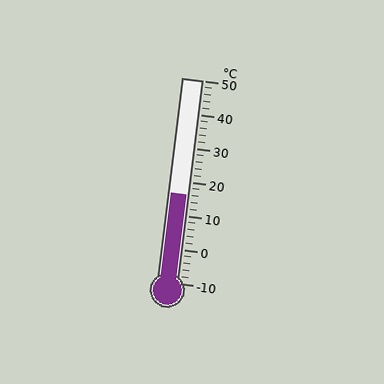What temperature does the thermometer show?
The thermometer shows approximately 16°C.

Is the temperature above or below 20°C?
The temperature is below 20°C.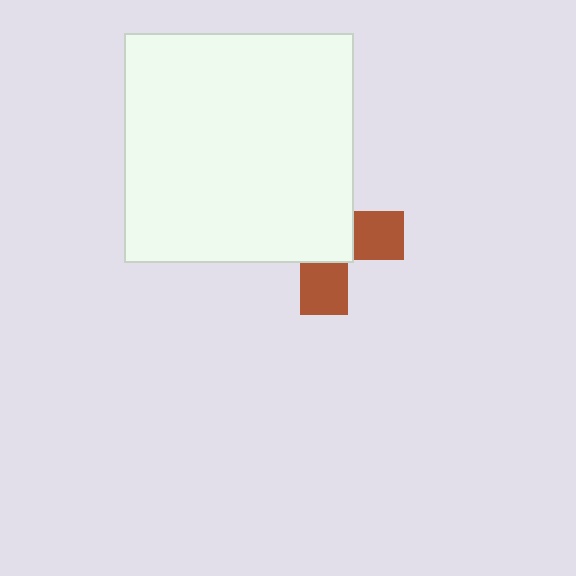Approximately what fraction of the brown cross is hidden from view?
Roughly 62% of the brown cross is hidden behind the white square.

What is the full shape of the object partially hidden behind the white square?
The partially hidden object is a brown cross.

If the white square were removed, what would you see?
You would see the complete brown cross.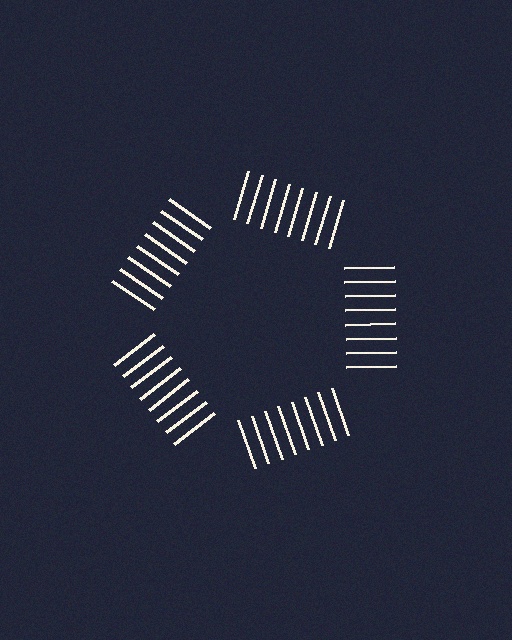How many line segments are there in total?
40 — 8 along each of the 5 edges.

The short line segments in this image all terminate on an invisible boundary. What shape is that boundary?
An illusory pentagon — the line segments terminate on its edges but no continuous stroke is drawn.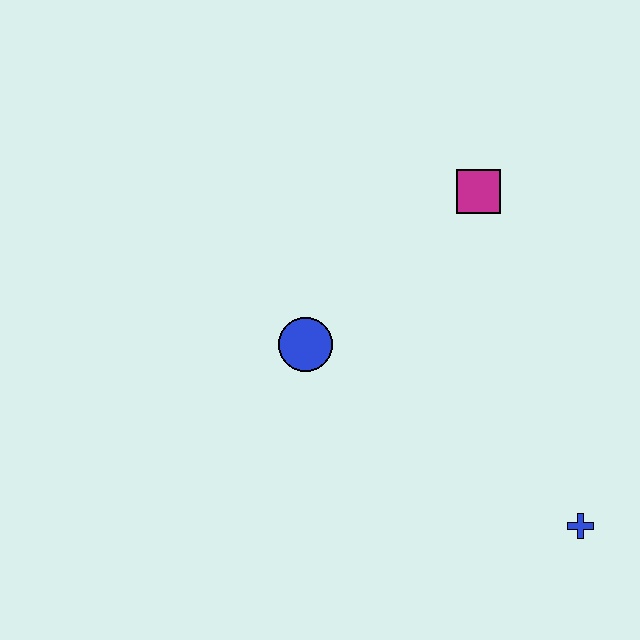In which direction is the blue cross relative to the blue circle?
The blue cross is to the right of the blue circle.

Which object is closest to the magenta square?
The blue circle is closest to the magenta square.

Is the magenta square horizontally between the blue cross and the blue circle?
Yes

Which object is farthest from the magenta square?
The blue cross is farthest from the magenta square.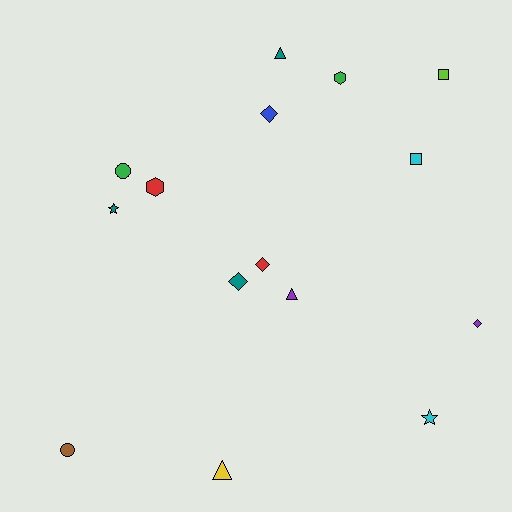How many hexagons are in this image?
There are 2 hexagons.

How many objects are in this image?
There are 15 objects.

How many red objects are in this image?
There are 2 red objects.